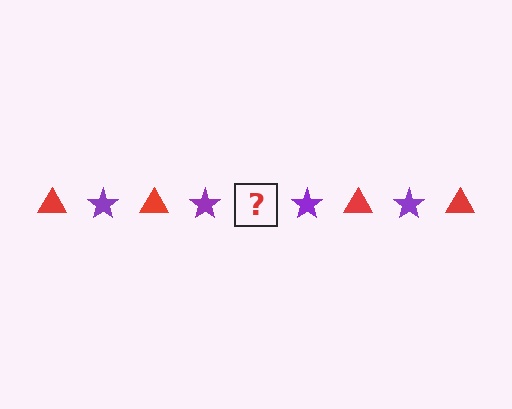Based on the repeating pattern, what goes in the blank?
The blank should be a red triangle.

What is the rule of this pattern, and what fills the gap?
The rule is that the pattern alternates between red triangle and purple star. The gap should be filled with a red triangle.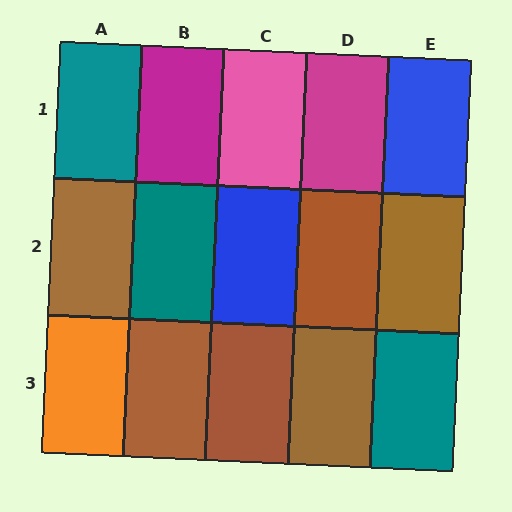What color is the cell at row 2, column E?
Brown.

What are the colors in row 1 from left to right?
Teal, magenta, pink, magenta, blue.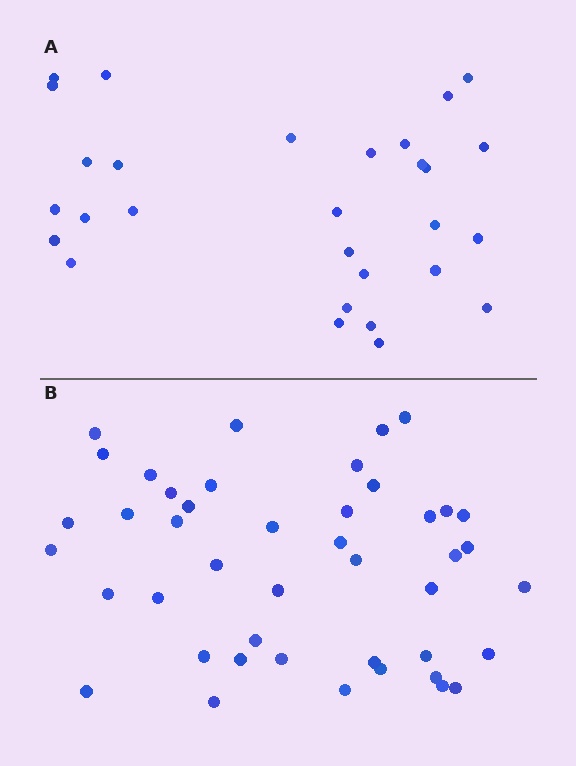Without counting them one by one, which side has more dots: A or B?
Region B (the bottom region) has more dots.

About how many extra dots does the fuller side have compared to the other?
Region B has approximately 15 more dots than region A.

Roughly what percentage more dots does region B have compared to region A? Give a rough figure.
About 50% more.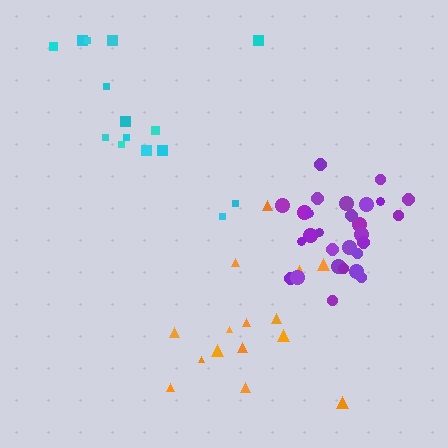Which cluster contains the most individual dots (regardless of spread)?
Purple (28).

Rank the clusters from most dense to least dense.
purple, cyan, orange.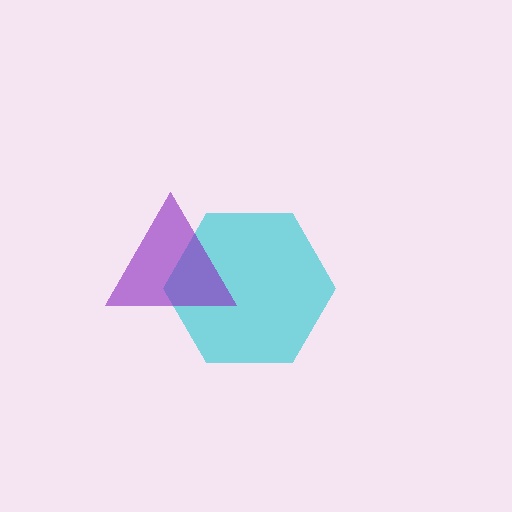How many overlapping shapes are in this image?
There are 2 overlapping shapes in the image.